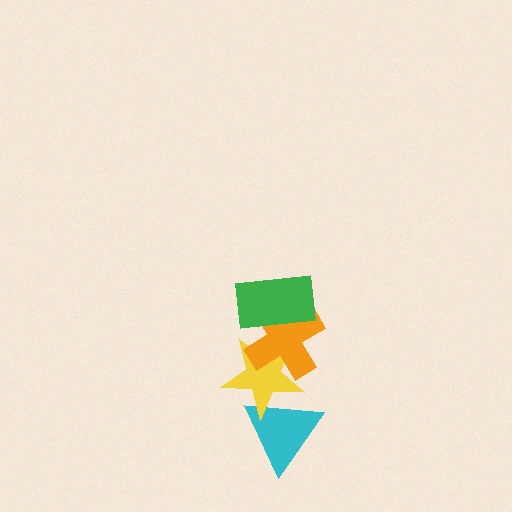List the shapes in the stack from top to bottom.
From top to bottom: the green rectangle, the orange cross, the yellow star, the cyan triangle.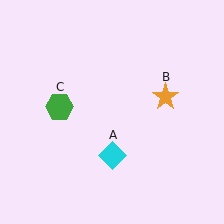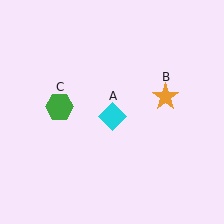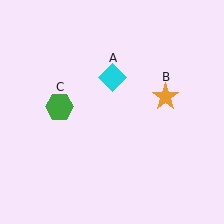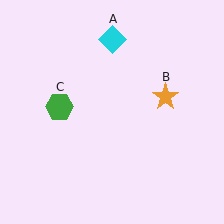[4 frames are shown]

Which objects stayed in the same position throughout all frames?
Orange star (object B) and green hexagon (object C) remained stationary.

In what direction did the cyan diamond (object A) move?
The cyan diamond (object A) moved up.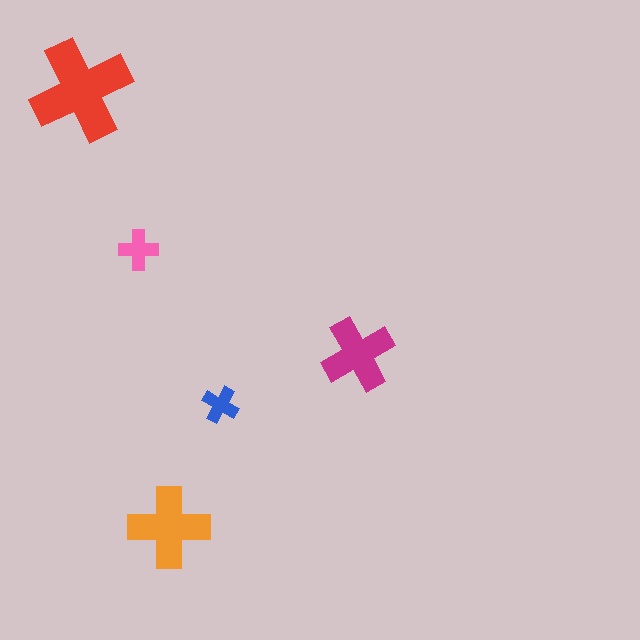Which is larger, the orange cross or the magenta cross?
The orange one.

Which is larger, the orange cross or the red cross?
The red one.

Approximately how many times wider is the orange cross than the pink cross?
About 2 times wider.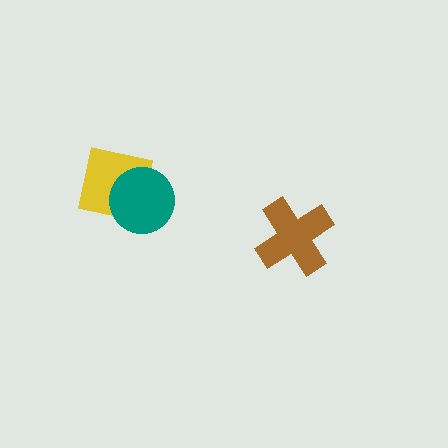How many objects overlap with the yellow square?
1 object overlaps with the yellow square.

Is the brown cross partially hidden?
No, no other shape covers it.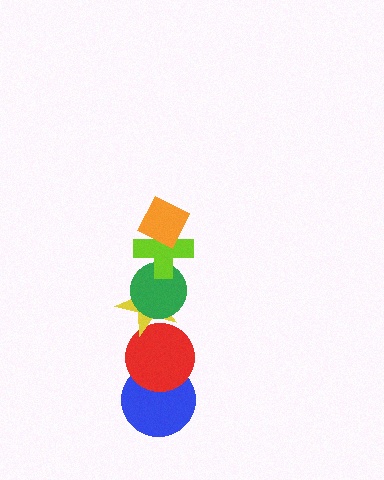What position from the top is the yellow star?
The yellow star is 4th from the top.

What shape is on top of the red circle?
The yellow star is on top of the red circle.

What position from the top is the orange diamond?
The orange diamond is 1st from the top.